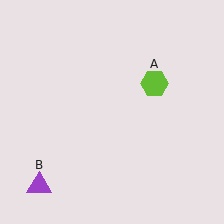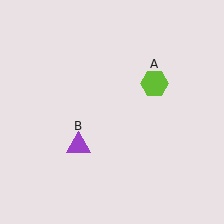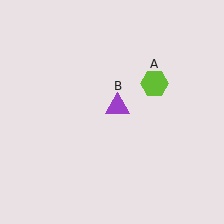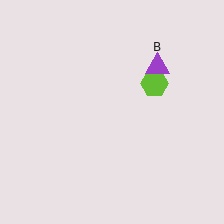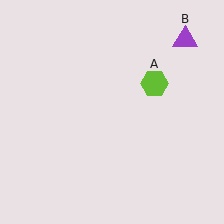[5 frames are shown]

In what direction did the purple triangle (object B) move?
The purple triangle (object B) moved up and to the right.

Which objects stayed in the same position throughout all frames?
Lime hexagon (object A) remained stationary.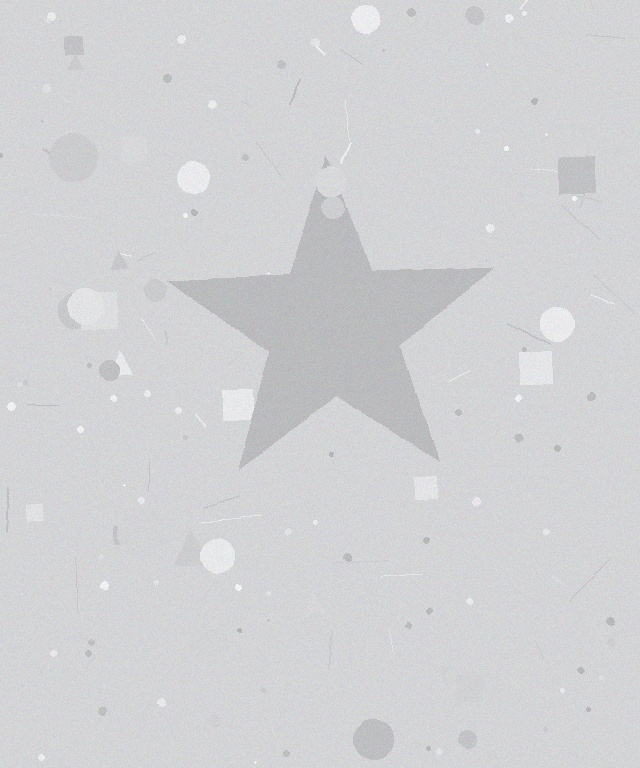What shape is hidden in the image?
A star is hidden in the image.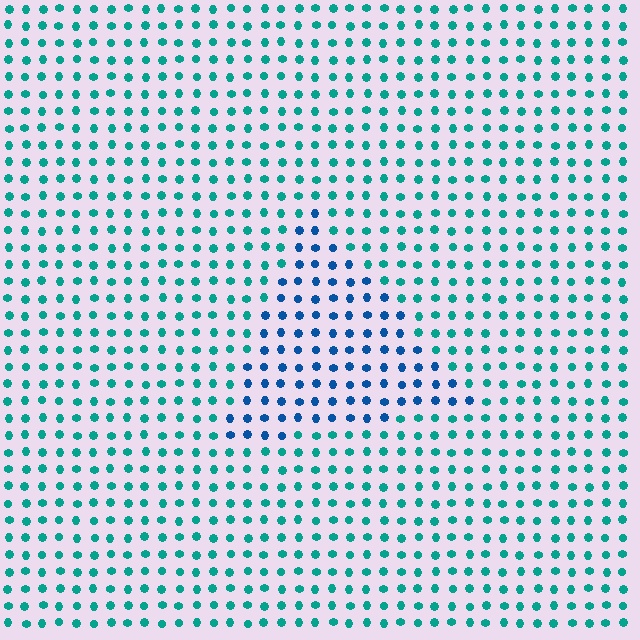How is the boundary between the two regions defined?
The boundary is defined purely by a slight shift in hue (about 38 degrees). Spacing, size, and orientation are identical on both sides.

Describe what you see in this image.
The image is filled with small teal elements in a uniform arrangement. A triangle-shaped region is visible where the elements are tinted to a slightly different hue, forming a subtle color boundary.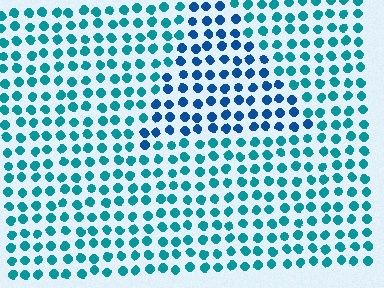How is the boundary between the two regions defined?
The boundary is defined purely by a slight shift in hue (about 30 degrees). Spacing, size, and orientation are identical on both sides.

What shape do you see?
I see a triangle.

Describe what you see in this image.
The image is filled with small teal elements in a uniform arrangement. A triangle-shaped region is visible where the elements are tinted to a slightly different hue, forming a subtle color boundary.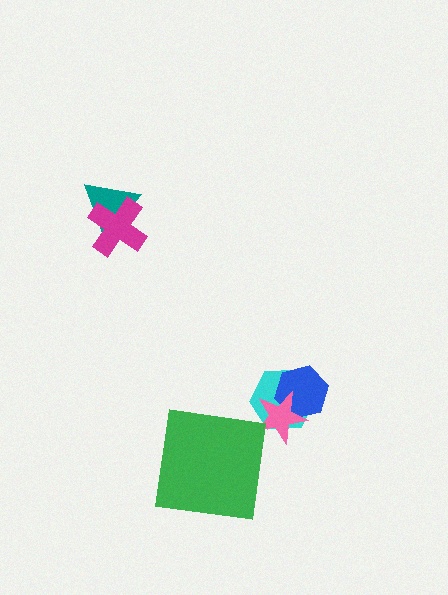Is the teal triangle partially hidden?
Yes, it is partially covered by another shape.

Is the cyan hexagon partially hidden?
Yes, it is partially covered by another shape.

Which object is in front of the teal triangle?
The magenta cross is in front of the teal triangle.